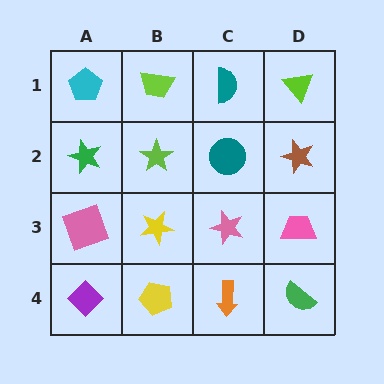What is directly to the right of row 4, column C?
A green semicircle.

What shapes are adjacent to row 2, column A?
A cyan pentagon (row 1, column A), a pink square (row 3, column A), a lime star (row 2, column B).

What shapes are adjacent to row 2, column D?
A lime triangle (row 1, column D), a pink trapezoid (row 3, column D), a teal circle (row 2, column C).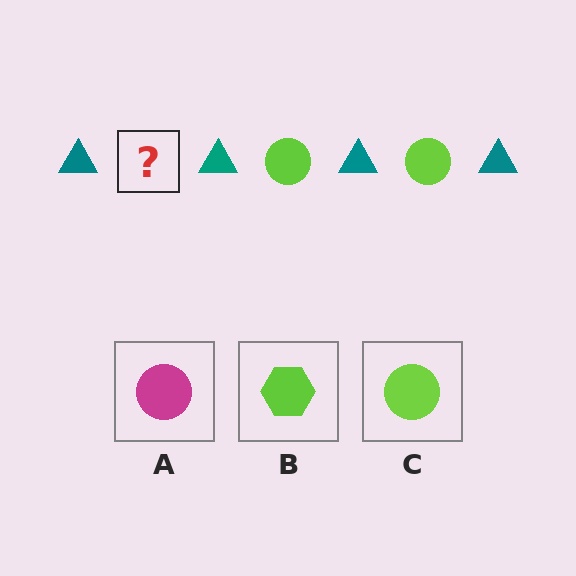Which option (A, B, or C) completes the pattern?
C.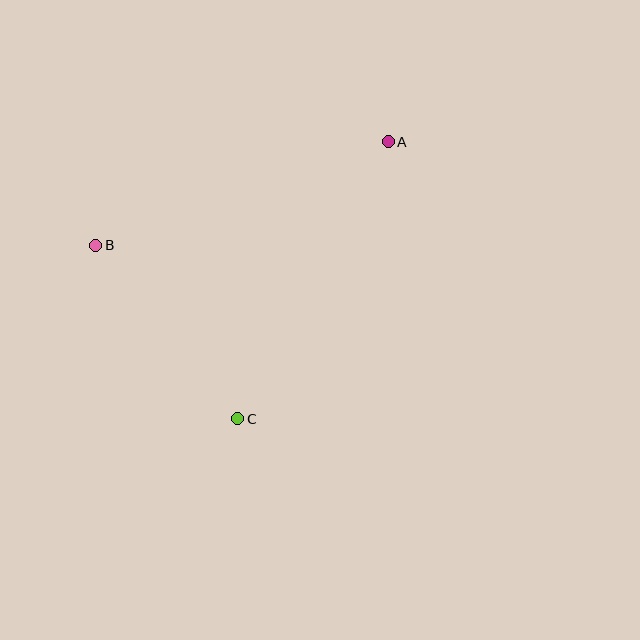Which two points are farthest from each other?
Points A and C are farthest from each other.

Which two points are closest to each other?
Points B and C are closest to each other.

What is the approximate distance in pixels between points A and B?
The distance between A and B is approximately 311 pixels.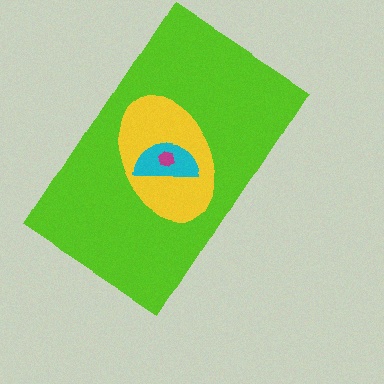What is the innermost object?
The magenta hexagon.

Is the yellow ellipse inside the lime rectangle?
Yes.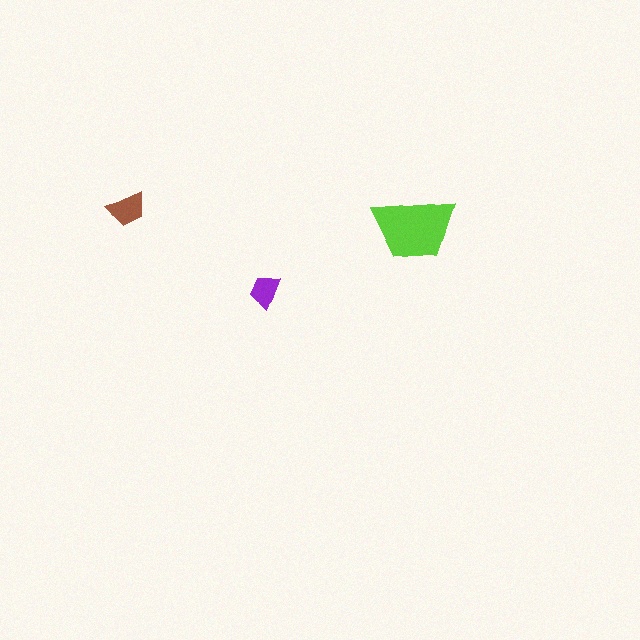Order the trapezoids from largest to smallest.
the lime one, the brown one, the purple one.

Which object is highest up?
The brown trapezoid is topmost.